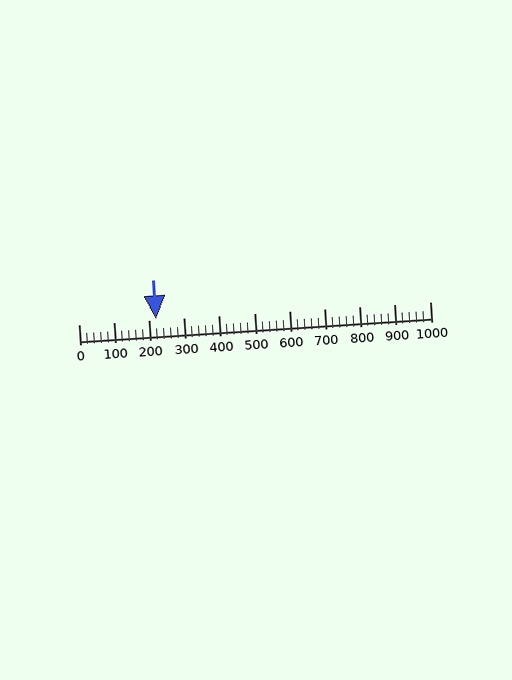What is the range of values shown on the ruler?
The ruler shows values from 0 to 1000.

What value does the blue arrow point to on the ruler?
The blue arrow points to approximately 221.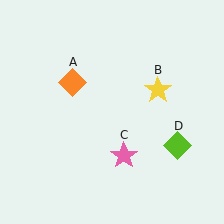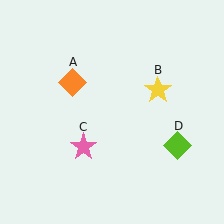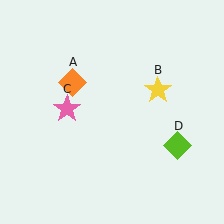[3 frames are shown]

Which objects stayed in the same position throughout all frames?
Orange diamond (object A) and yellow star (object B) and lime diamond (object D) remained stationary.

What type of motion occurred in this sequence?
The pink star (object C) rotated clockwise around the center of the scene.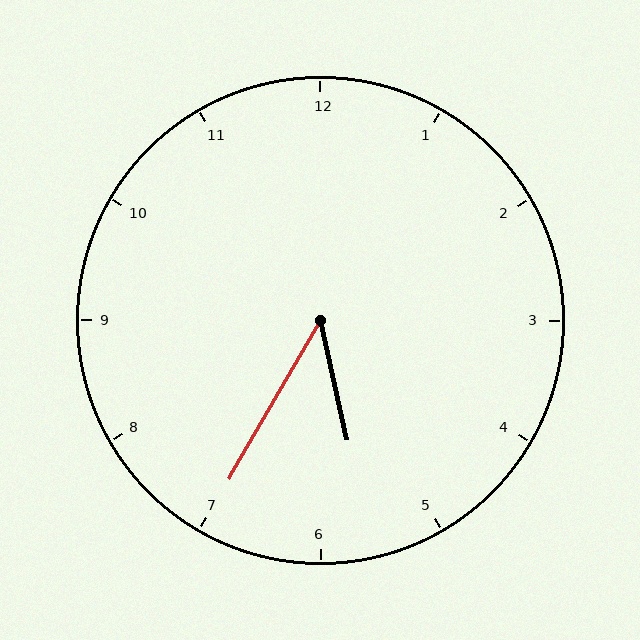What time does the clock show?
5:35.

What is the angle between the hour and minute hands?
Approximately 42 degrees.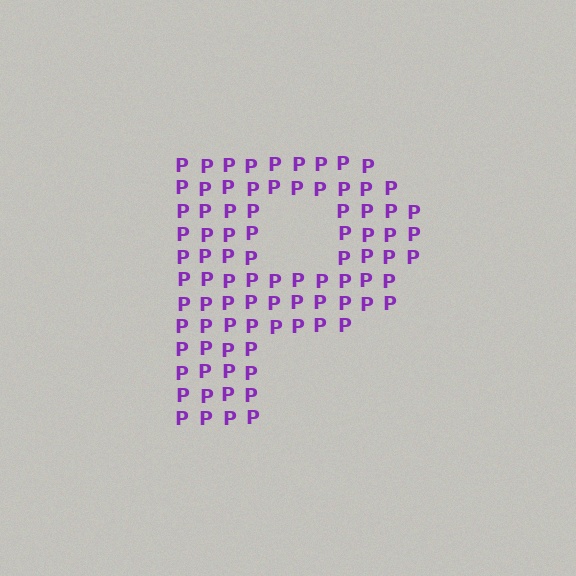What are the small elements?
The small elements are letter P's.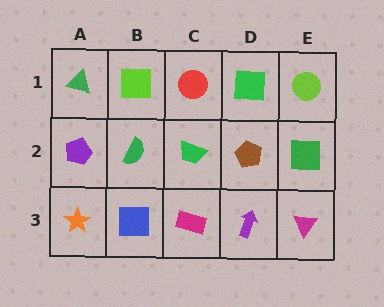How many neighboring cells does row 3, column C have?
3.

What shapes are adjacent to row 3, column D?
A brown pentagon (row 2, column D), a magenta rectangle (row 3, column C), a magenta triangle (row 3, column E).